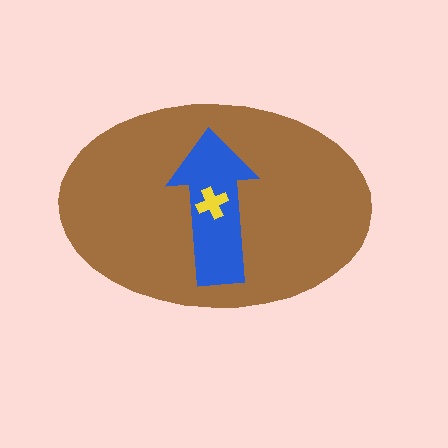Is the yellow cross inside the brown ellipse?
Yes.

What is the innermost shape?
The yellow cross.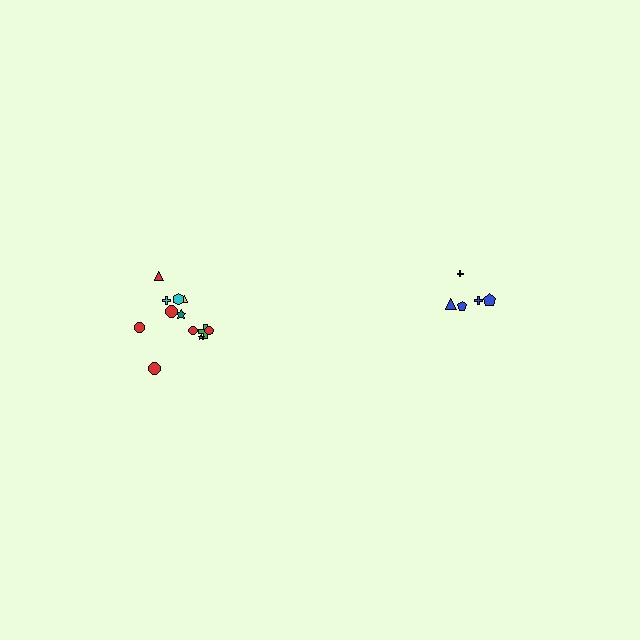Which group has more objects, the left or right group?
The left group.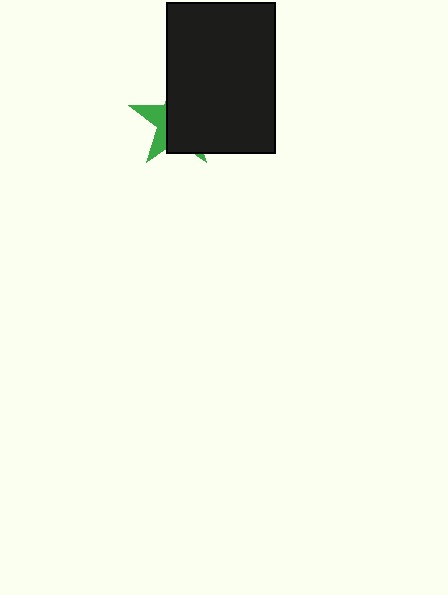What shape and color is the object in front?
The object in front is a black rectangle.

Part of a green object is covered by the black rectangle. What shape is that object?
It is a star.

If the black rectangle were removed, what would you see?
You would see the complete green star.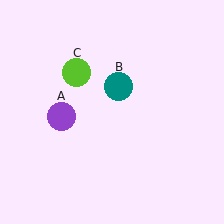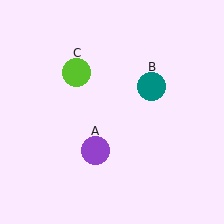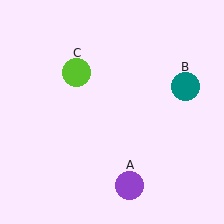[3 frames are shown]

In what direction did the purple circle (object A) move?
The purple circle (object A) moved down and to the right.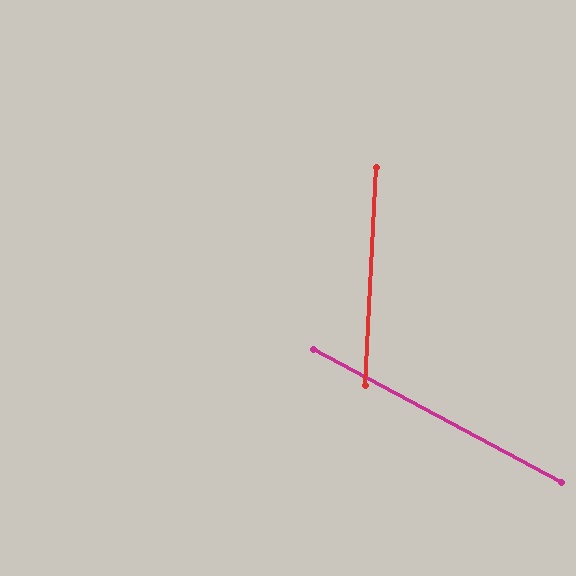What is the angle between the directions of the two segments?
Approximately 65 degrees.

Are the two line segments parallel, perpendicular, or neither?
Neither parallel nor perpendicular — they differ by about 65°.